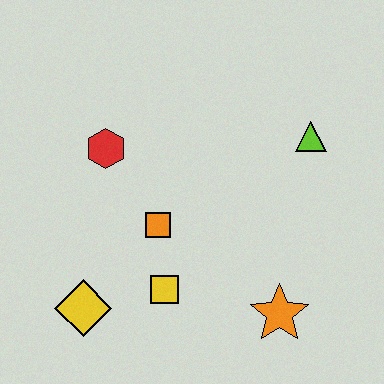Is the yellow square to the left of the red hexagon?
No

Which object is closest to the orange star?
The yellow square is closest to the orange star.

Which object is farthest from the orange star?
The red hexagon is farthest from the orange star.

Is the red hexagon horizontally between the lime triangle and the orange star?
No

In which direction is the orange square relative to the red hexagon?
The orange square is below the red hexagon.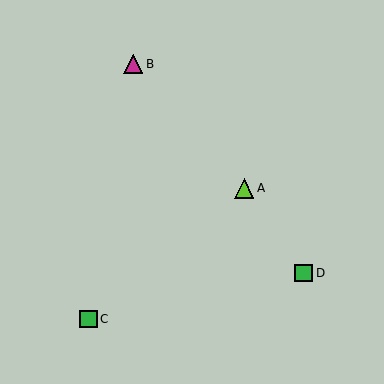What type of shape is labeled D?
Shape D is a green square.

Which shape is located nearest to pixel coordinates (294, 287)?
The green square (labeled D) at (304, 273) is nearest to that location.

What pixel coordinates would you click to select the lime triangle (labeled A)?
Click at (244, 188) to select the lime triangle A.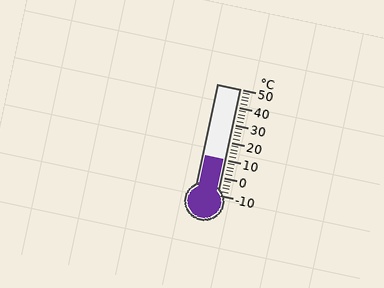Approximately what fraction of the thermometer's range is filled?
The thermometer is filled to approximately 35% of its range.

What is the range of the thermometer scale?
The thermometer scale ranges from -10°C to 50°C.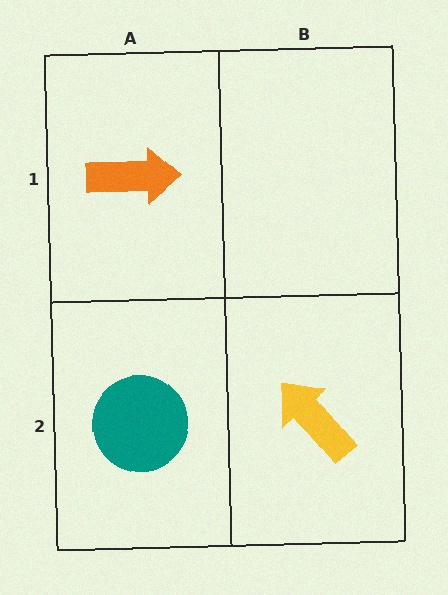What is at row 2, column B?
A yellow arrow.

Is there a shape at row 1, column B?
No, that cell is empty.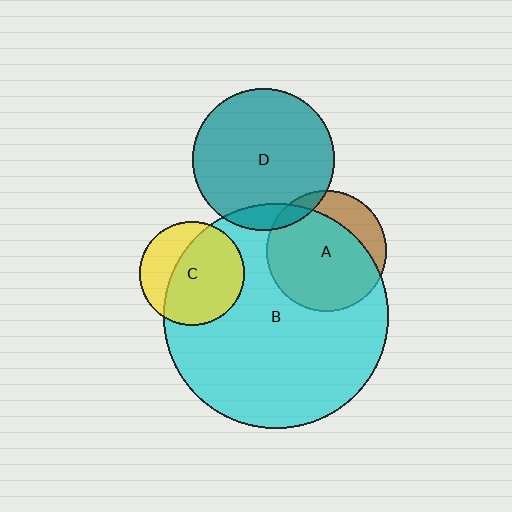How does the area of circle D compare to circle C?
Approximately 1.9 times.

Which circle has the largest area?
Circle B (cyan).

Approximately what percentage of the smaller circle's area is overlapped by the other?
Approximately 10%.